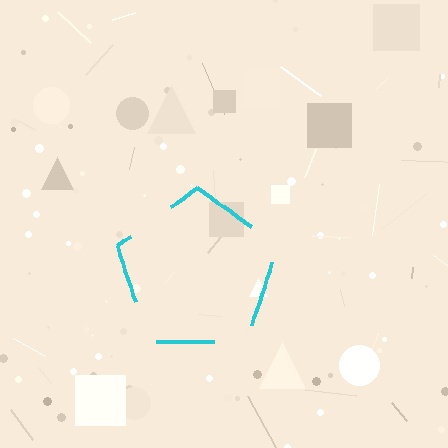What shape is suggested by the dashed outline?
The dashed outline suggests a pentagon.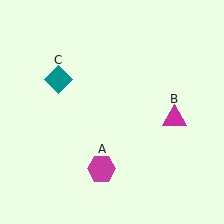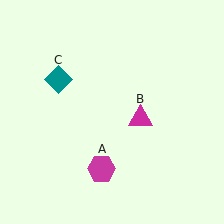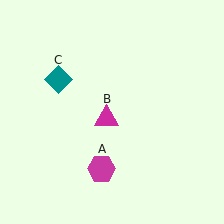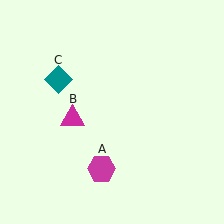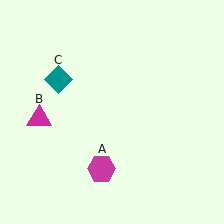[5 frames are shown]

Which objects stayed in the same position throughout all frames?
Magenta hexagon (object A) and teal diamond (object C) remained stationary.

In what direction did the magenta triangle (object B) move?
The magenta triangle (object B) moved left.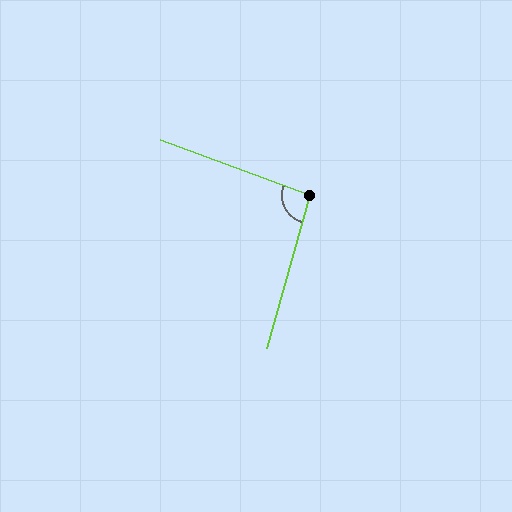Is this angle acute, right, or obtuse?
It is approximately a right angle.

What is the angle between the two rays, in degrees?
Approximately 95 degrees.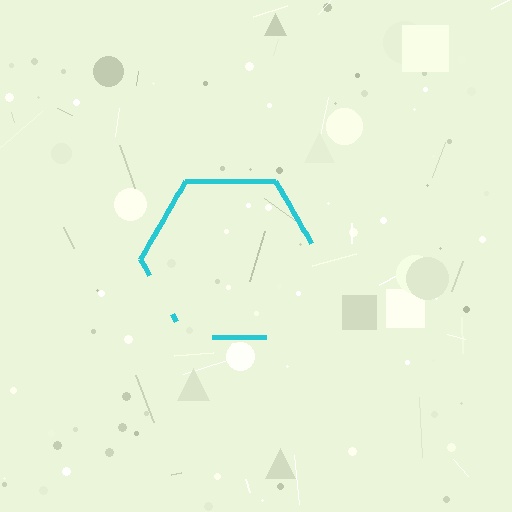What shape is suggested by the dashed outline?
The dashed outline suggests a hexagon.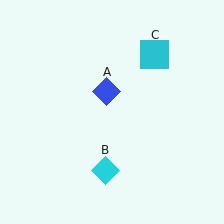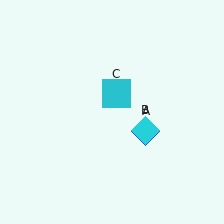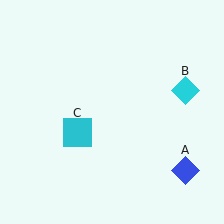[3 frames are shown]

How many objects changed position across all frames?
3 objects changed position: blue diamond (object A), cyan diamond (object B), cyan square (object C).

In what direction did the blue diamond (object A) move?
The blue diamond (object A) moved down and to the right.